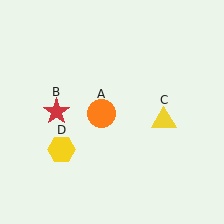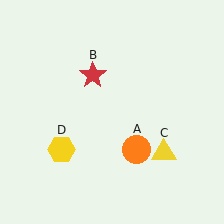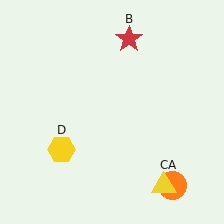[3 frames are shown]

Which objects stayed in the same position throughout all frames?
Yellow hexagon (object D) remained stationary.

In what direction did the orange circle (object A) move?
The orange circle (object A) moved down and to the right.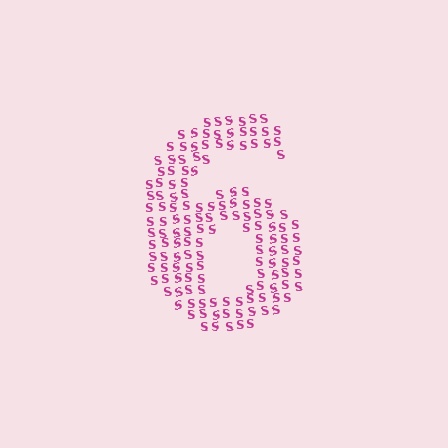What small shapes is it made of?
It is made of small letter S's.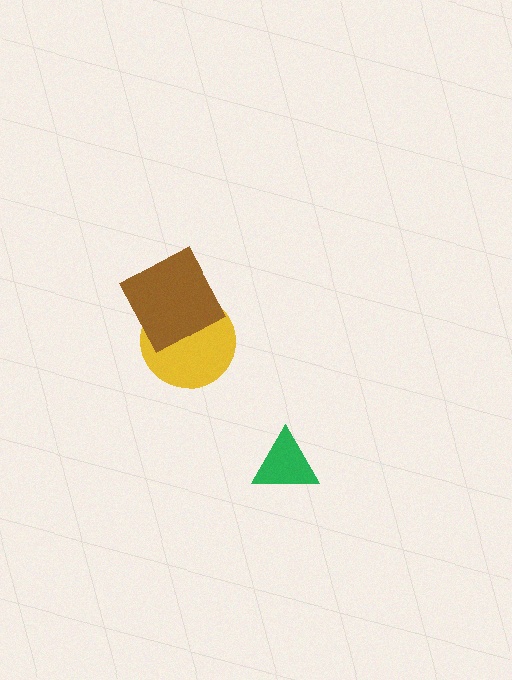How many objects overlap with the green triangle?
0 objects overlap with the green triangle.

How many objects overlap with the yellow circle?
1 object overlaps with the yellow circle.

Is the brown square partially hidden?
No, no other shape covers it.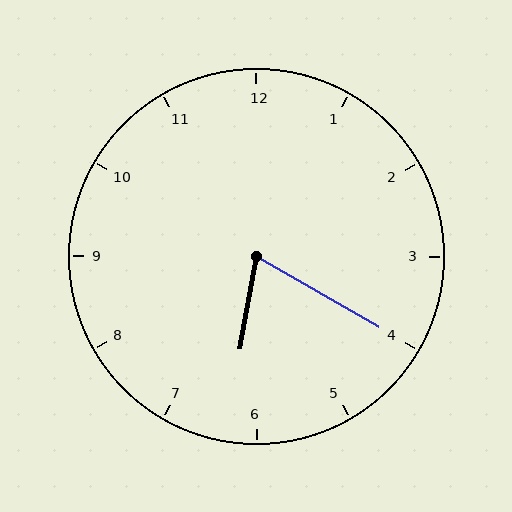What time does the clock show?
6:20.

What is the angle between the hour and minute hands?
Approximately 70 degrees.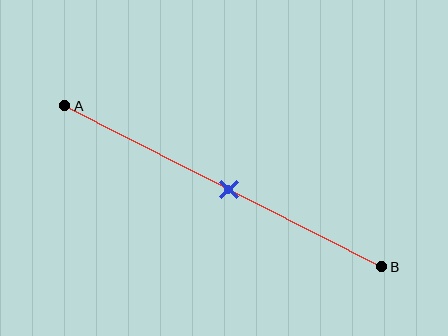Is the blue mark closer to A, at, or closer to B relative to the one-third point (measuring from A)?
The blue mark is closer to point B than the one-third point of segment AB.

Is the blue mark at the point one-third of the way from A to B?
No, the mark is at about 50% from A, not at the 33% one-third point.